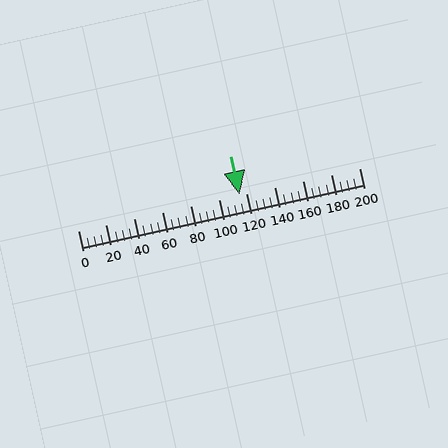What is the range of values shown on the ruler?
The ruler shows values from 0 to 200.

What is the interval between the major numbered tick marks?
The major tick marks are spaced 20 units apart.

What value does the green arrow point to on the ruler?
The green arrow points to approximately 115.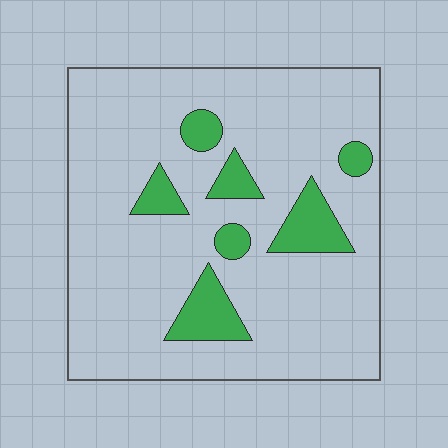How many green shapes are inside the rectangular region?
7.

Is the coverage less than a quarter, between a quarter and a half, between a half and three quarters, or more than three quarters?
Less than a quarter.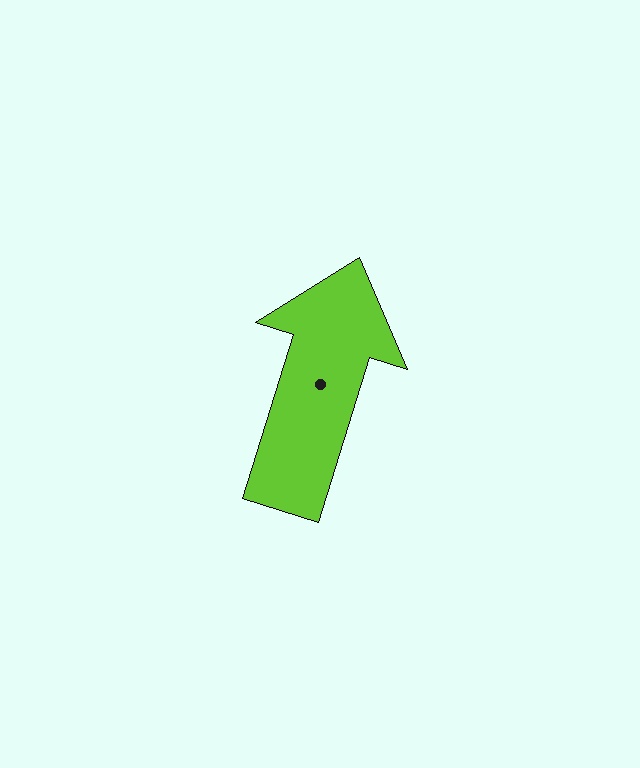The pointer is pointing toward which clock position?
Roughly 1 o'clock.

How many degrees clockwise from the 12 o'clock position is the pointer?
Approximately 17 degrees.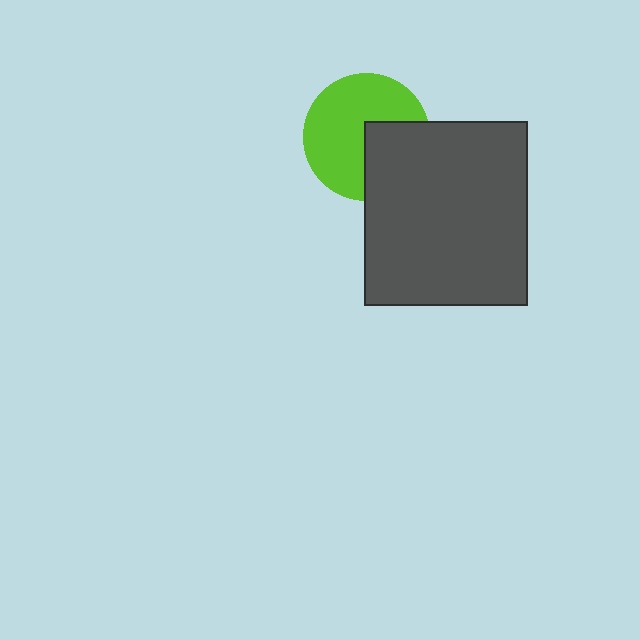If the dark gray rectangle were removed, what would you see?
You would see the complete lime circle.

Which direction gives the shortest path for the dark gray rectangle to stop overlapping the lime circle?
Moving toward the lower-right gives the shortest separation.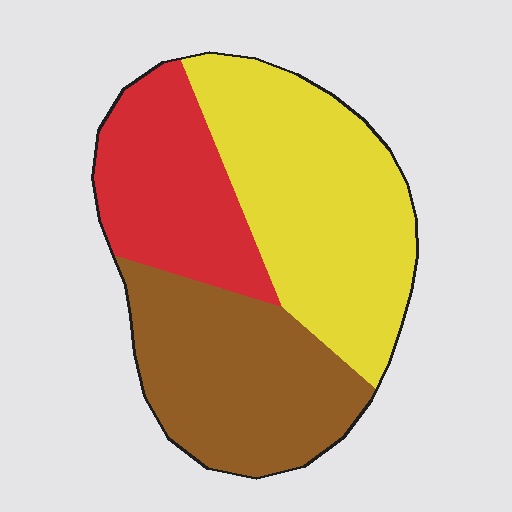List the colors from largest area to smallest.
From largest to smallest: yellow, brown, red.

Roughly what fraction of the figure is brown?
Brown covers 33% of the figure.